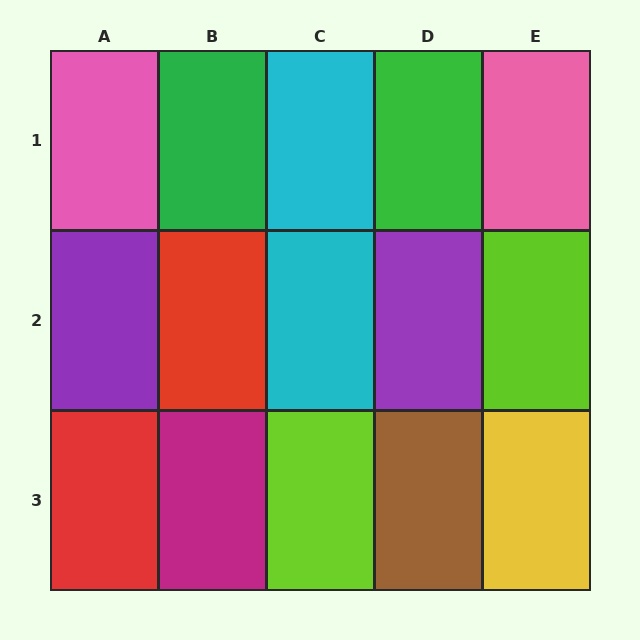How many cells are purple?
2 cells are purple.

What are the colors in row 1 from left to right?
Pink, green, cyan, green, pink.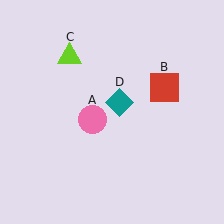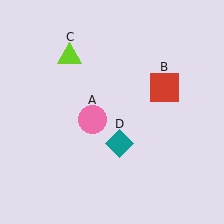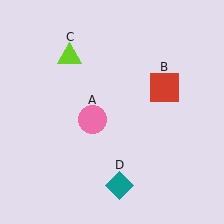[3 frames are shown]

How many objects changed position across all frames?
1 object changed position: teal diamond (object D).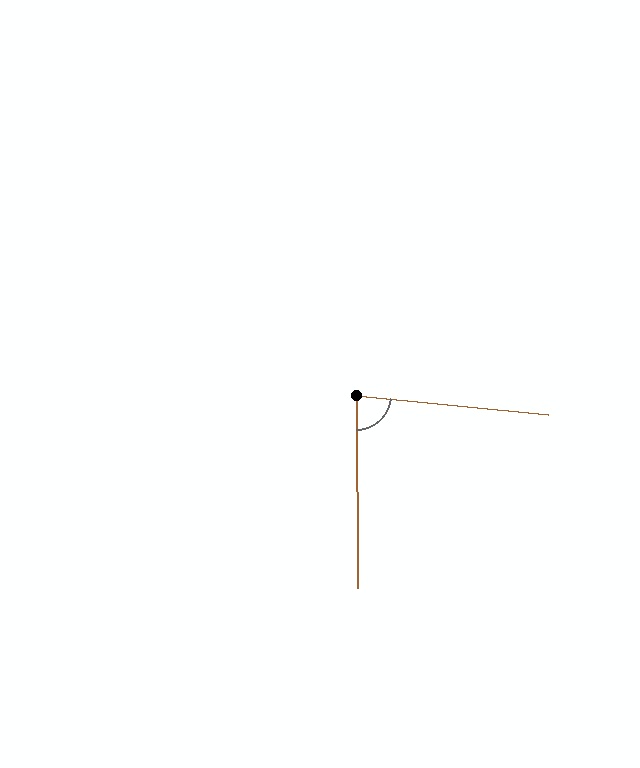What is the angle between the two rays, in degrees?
Approximately 84 degrees.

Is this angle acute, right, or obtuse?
It is acute.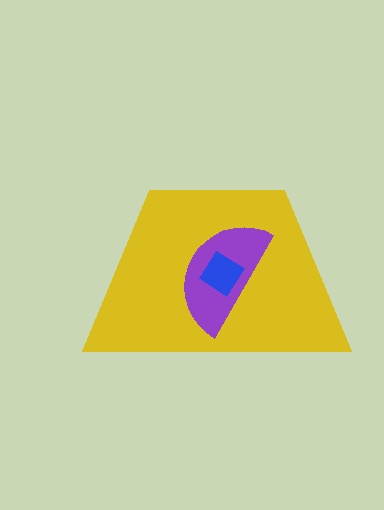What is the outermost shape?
The yellow trapezoid.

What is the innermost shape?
The blue diamond.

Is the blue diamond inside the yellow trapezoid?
Yes.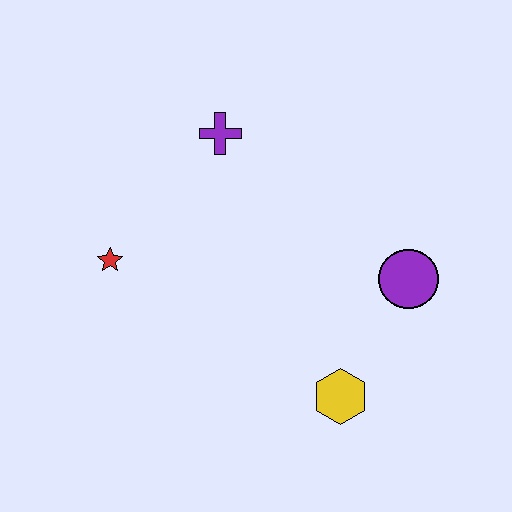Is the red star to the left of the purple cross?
Yes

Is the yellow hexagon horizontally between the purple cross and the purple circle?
Yes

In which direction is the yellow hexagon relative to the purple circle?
The yellow hexagon is below the purple circle.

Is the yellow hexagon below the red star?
Yes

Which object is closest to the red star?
The purple cross is closest to the red star.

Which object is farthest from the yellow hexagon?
The purple cross is farthest from the yellow hexagon.